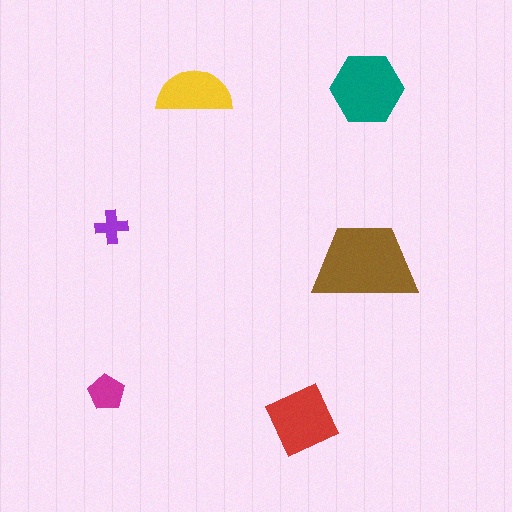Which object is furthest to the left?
The magenta pentagon is leftmost.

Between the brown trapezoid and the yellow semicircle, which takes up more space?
The brown trapezoid.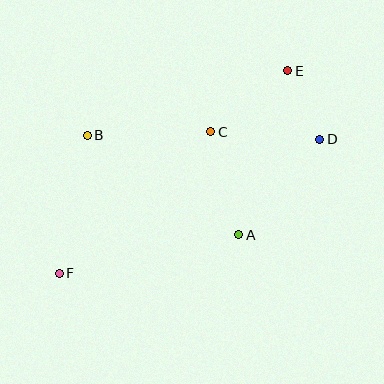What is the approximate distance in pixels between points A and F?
The distance between A and F is approximately 184 pixels.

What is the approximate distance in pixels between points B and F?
The distance between B and F is approximately 141 pixels.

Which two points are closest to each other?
Points D and E are closest to each other.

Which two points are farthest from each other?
Points E and F are farthest from each other.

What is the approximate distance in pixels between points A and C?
The distance between A and C is approximately 107 pixels.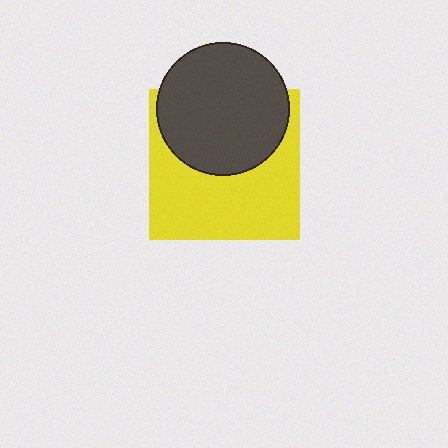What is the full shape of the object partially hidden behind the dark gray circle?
The partially hidden object is a yellow square.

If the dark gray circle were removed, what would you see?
You would see the complete yellow square.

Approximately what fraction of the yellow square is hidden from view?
Roughly 43% of the yellow square is hidden behind the dark gray circle.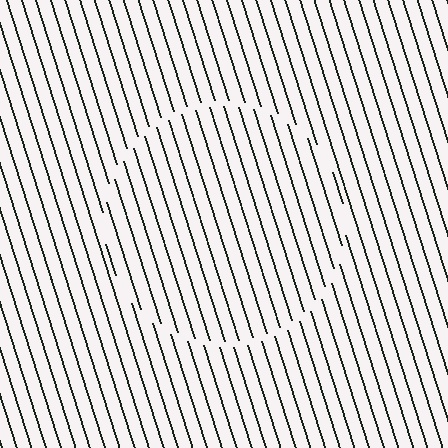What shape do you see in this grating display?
An illusory circle. The interior of the shape contains the same grating, shifted by half a period — the contour is defined by the phase discontinuity where line-ends from the inner and outer gratings abut.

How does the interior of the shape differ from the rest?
The interior of the shape contains the same grating, shifted by half a period — the contour is defined by the phase discontinuity where line-ends from the inner and outer gratings abut.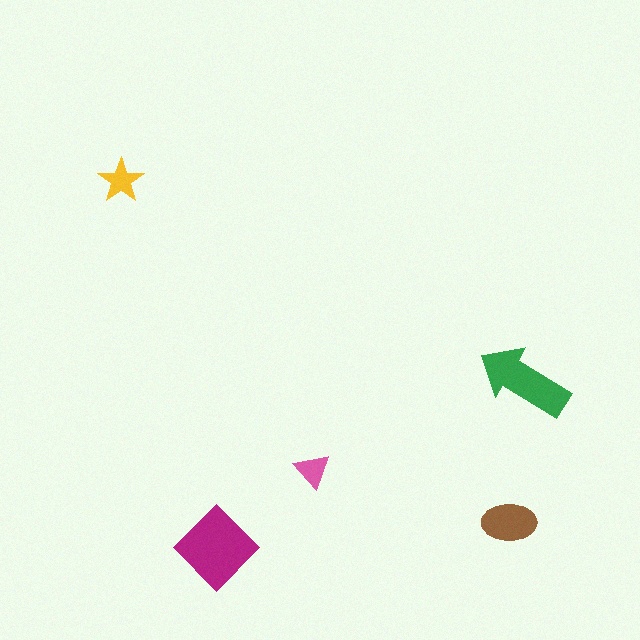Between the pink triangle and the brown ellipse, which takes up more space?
The brown ellipse.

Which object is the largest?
The magenta diamond.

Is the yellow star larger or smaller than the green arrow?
Smaller.